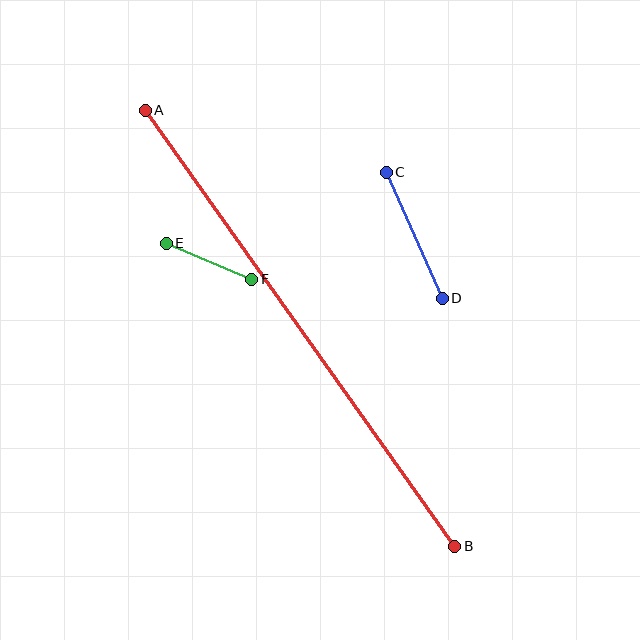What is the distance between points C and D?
The distance is approximately 137 pixels.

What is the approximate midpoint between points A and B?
The midpoint is at approximately (300, 328) pixels.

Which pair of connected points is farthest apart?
Points A and B are farthest apart.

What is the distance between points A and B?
The distance is approximately 535 pixels.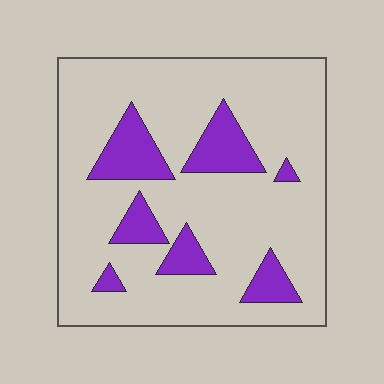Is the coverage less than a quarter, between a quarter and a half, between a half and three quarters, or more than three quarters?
Less than a quarter.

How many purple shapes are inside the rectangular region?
7.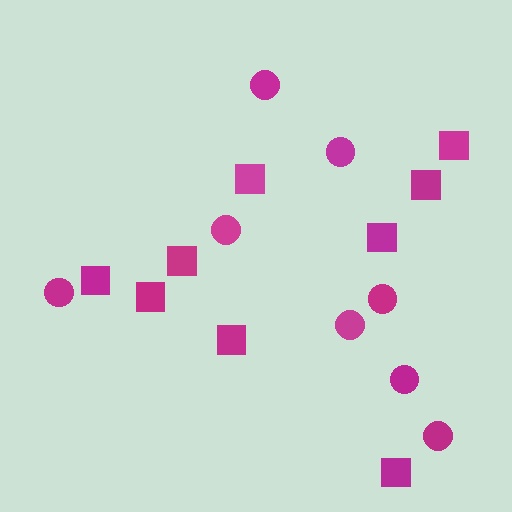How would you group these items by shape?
There are 2 groups: one group of circles (8) and one group of squares (9).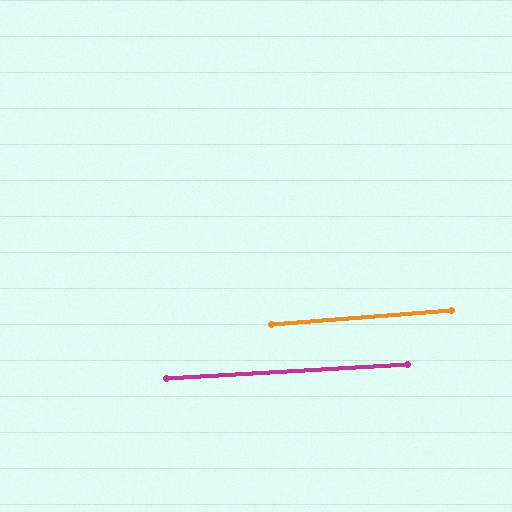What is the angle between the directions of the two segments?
Approximately 1 degree.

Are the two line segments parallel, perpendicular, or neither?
Parallel — their directions differ by only 0.8°.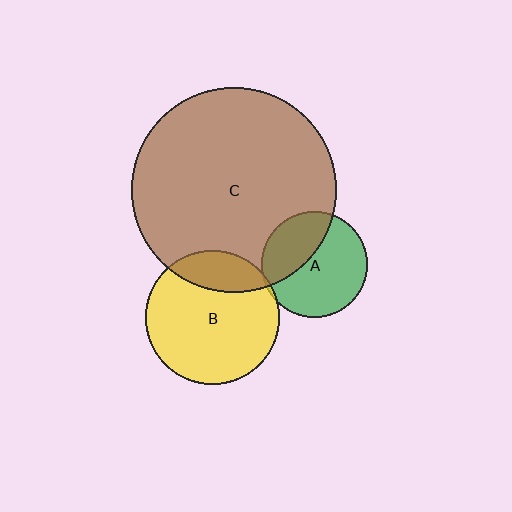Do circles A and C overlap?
Yes.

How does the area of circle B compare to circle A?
Approximately 1.6 times.